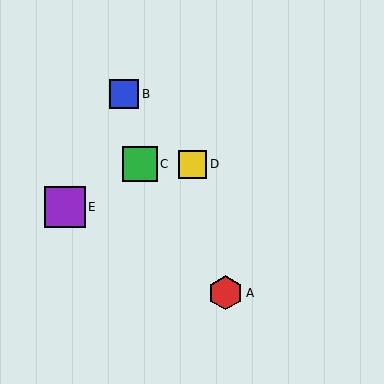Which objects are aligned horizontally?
Objects C, D are aligned horizontally.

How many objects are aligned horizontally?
2 objects (C, D) are aligned horizontally.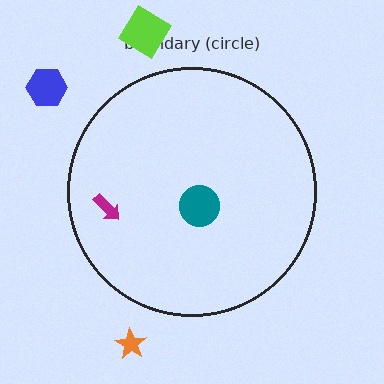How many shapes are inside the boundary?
2 inside, 3 outside.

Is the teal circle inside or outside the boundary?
Inside.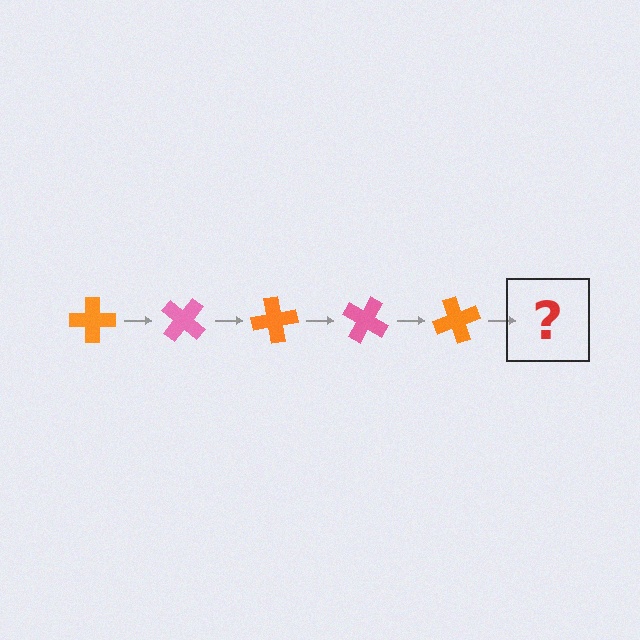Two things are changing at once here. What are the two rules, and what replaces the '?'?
The two rules are that it rotates 40 degrees each step and the color cycles through orange and pink. The '?' should be a pink cross, rotated 200 degrees from the start.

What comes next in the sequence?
The next element should be a pink cross, rotated 200 degrees from the start.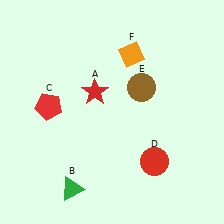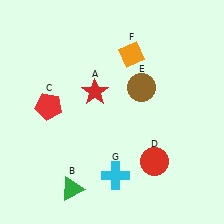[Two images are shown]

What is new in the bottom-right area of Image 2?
A cyan cross (G) was added in the bottom-right area of Image 2.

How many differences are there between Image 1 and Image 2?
There is 1 difference between the two images.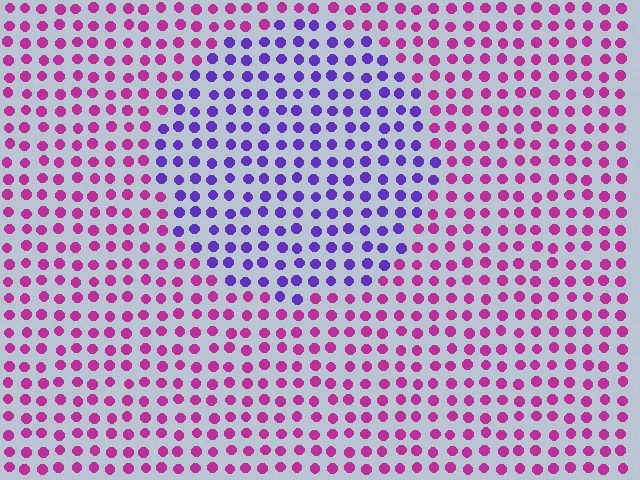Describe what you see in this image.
The image is filled with small magenta elements in a uniform arrangement. A circle-shaped region is visible where the elements are tinted to a slightly different hue, forming a subtle color boundary.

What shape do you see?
I see a circle.